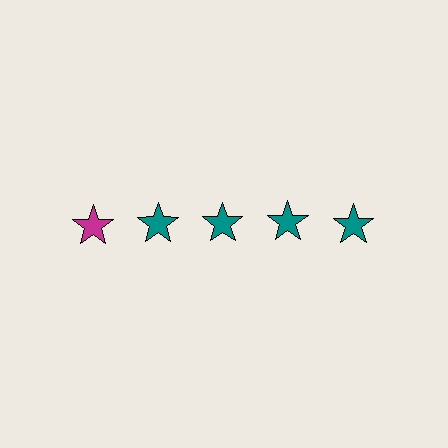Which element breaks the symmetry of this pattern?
The magenta star in the top row, leftmost column breaks the symmetry. All other shapes are teal stars.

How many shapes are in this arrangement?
There are 5 shapes arranged in a grid pattern.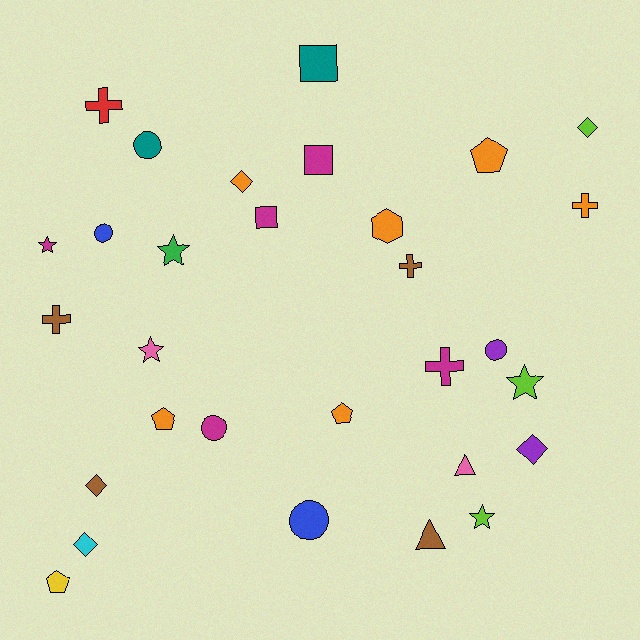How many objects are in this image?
There are 30 objects.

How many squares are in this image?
There are 3 squares.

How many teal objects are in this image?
There are 2 teal objects.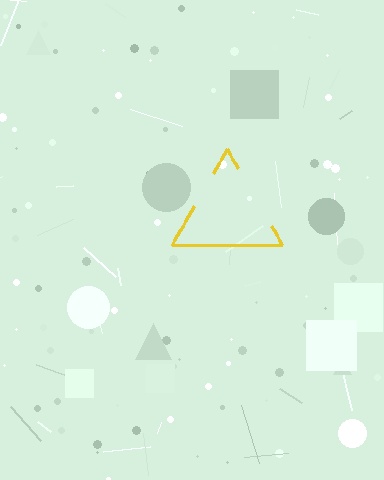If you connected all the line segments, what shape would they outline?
They would outline a triangle.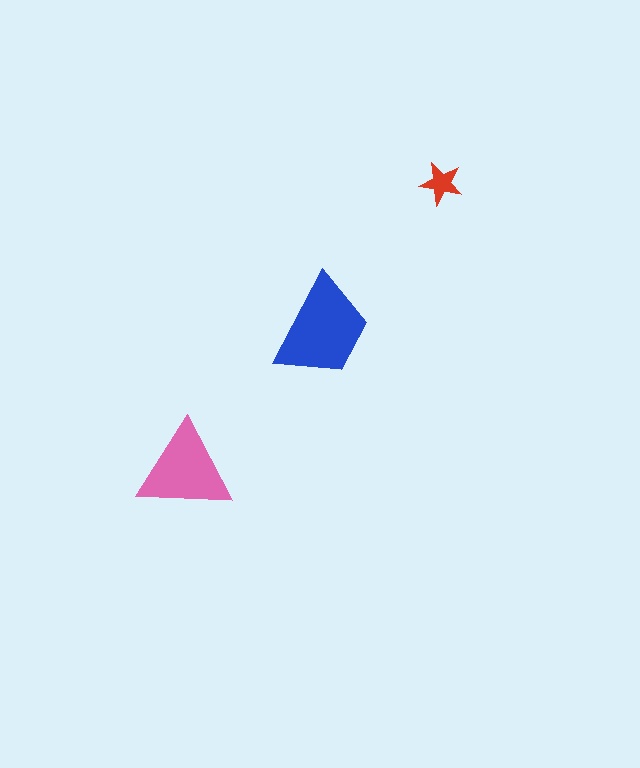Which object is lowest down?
The pink triangle is bottommost.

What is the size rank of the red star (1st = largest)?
3rd.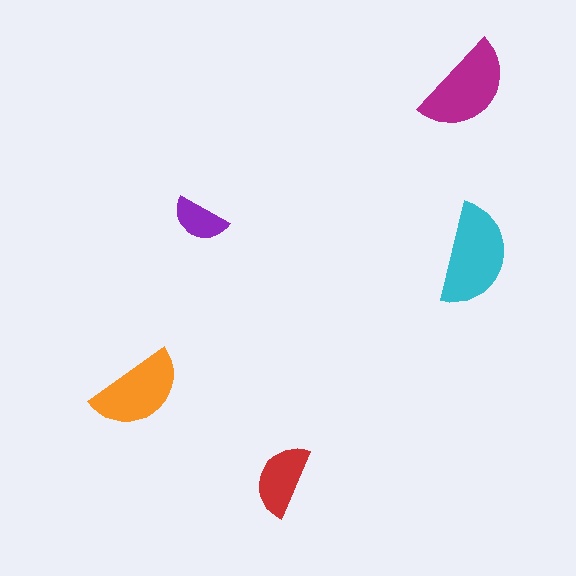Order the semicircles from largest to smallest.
the cyan one, the magenta one, the orange one, the red one, the purple one.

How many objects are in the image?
There are 5 objects in the image.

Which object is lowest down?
The red semicircle is bottommost.